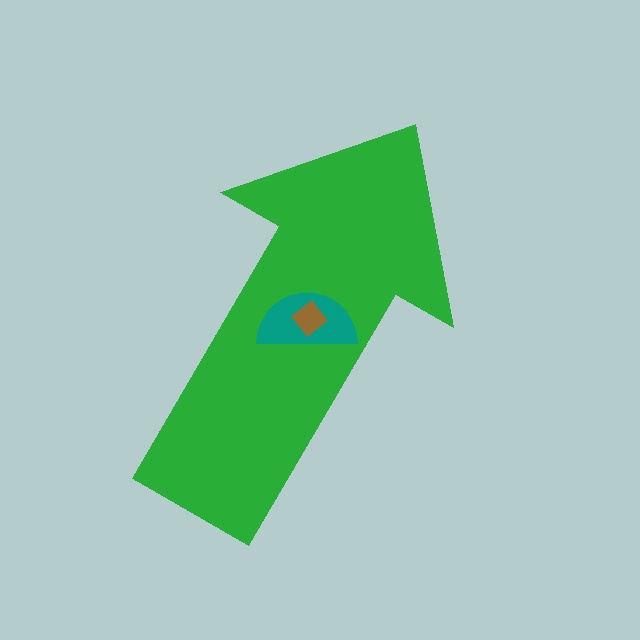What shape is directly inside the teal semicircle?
The brown diamond.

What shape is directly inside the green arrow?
The teal semicircle.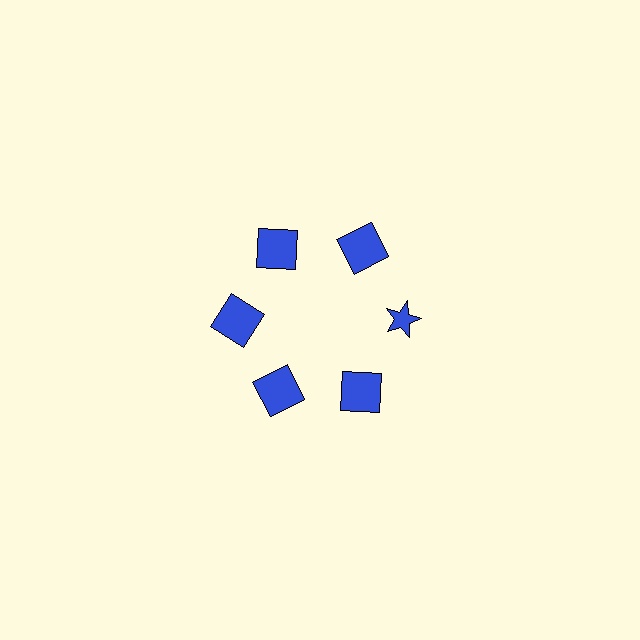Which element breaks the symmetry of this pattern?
The blue star at roughly the 3 o'clock position breaks the symmetry. All other shapes are blue squares.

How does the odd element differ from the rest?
It has a different shape: star instead of square.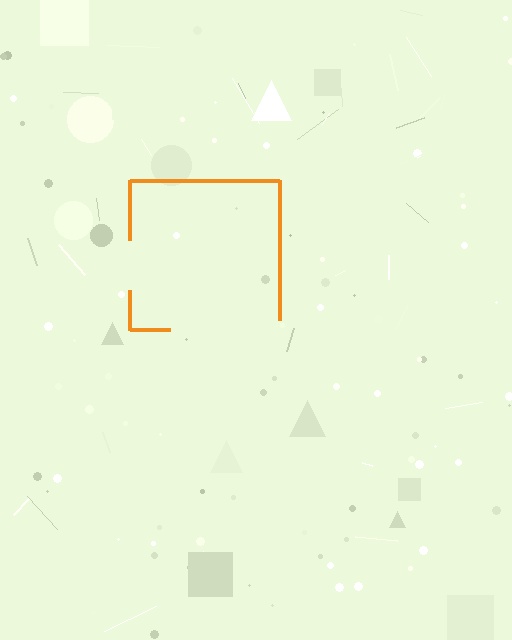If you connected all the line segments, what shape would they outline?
They would outline a square.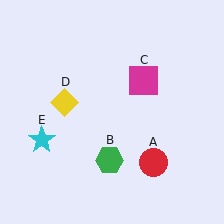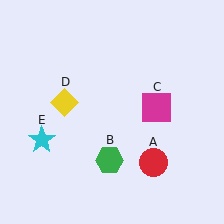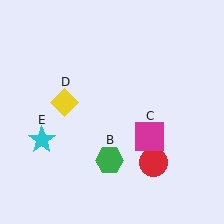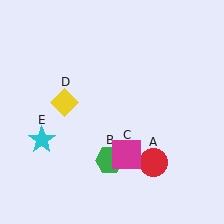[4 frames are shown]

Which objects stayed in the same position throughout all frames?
Red circle (object A) and green hexagon (object B) and yellow diamond (object D) and cyan star (object E) remained stationary.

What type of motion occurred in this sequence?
The magenta square (object C) rotated clockwise around the center of the scene.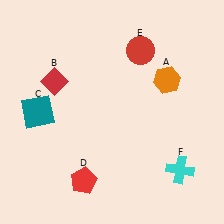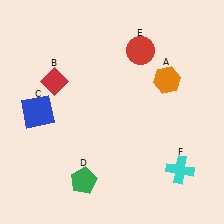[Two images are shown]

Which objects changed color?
C changed from teal to blue. D changed from red to green.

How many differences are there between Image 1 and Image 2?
There are 2 differences between the two images.